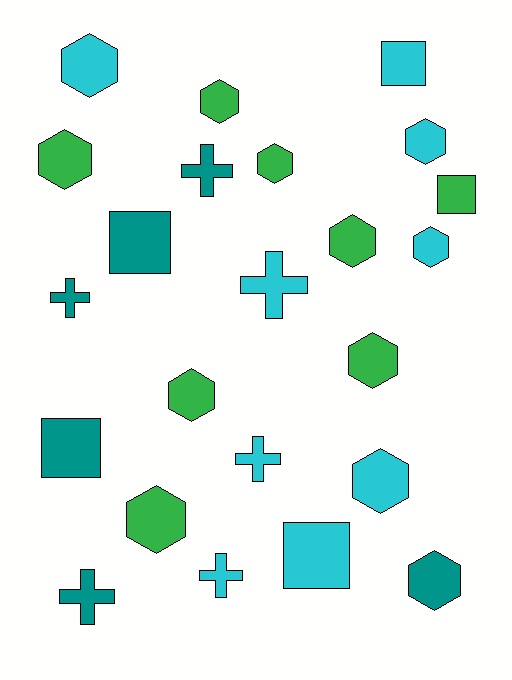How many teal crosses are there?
There are 3 teal crosses.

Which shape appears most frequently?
Hexagon, with 12 objects.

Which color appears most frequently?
Cyan, with 9 objects.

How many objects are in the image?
There are 23 objects.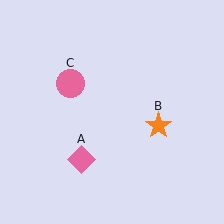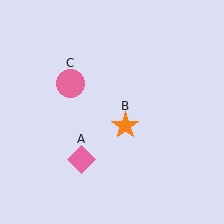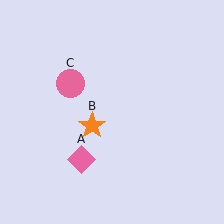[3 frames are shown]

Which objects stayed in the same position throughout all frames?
Pink diamond (object A) and pink circle (object C) remained stationary.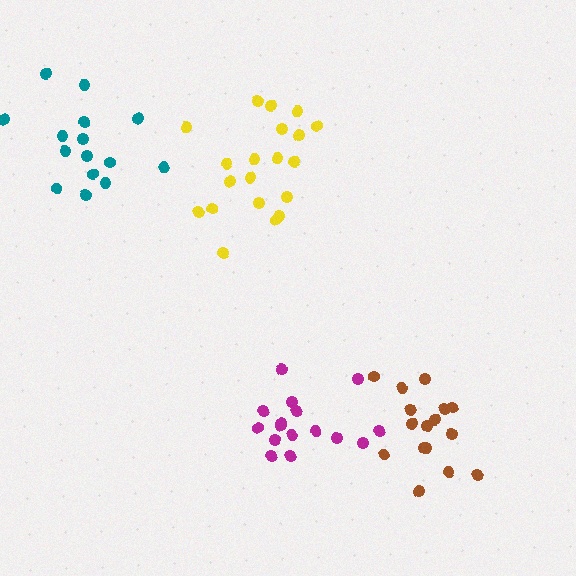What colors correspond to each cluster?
The clusters are colored: yellow, magenta, brown, teal.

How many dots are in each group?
Group 1: 20 dots, Group 2: 16 dots, Group 3: 16 dots, Group 4: 15 dots (67 total).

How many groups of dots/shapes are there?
There are 4 groups.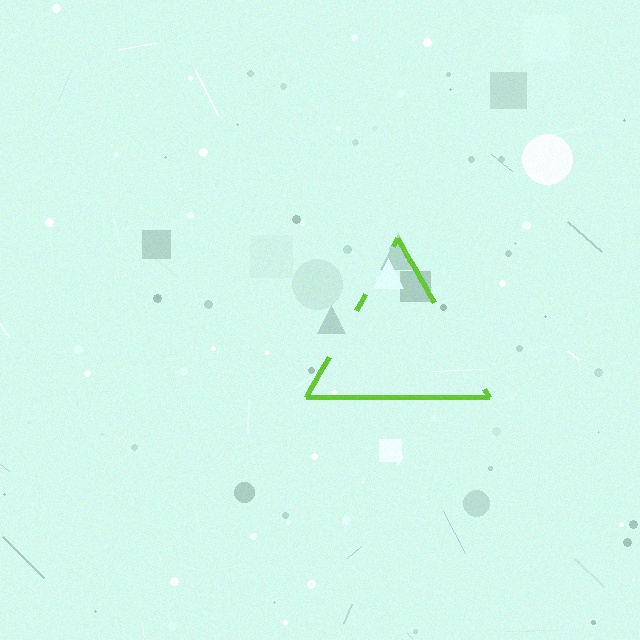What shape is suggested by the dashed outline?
The dashed outline suggests a triangle.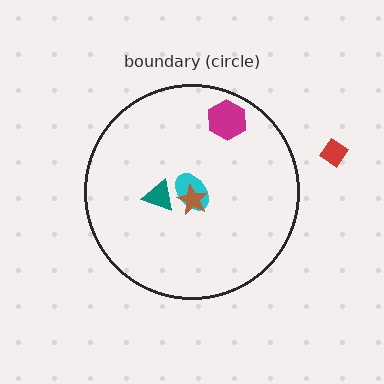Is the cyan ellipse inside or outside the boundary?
Inside.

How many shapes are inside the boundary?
4 inside, 1 outside.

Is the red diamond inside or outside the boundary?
Outside.